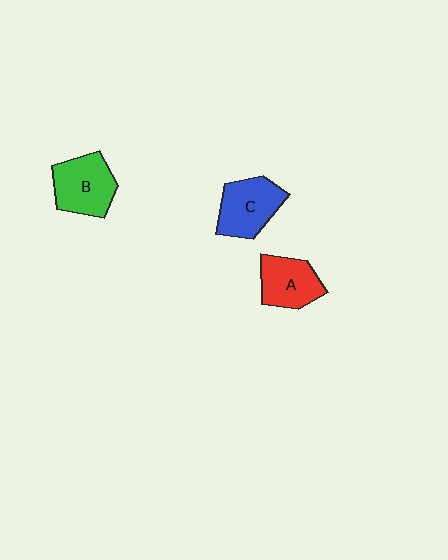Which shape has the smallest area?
Shape A (red).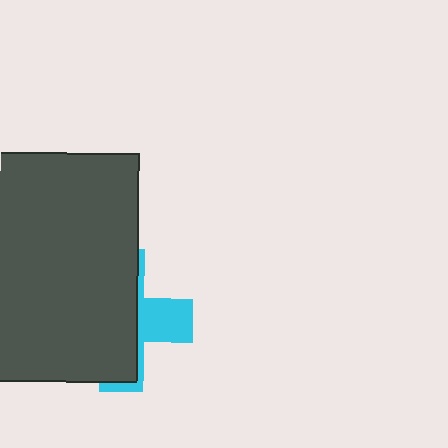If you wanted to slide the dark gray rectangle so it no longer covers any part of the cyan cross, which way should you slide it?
Slide it left — that is the most direct way to separate the two shapes.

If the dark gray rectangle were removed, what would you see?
You would see the complete cyan cross.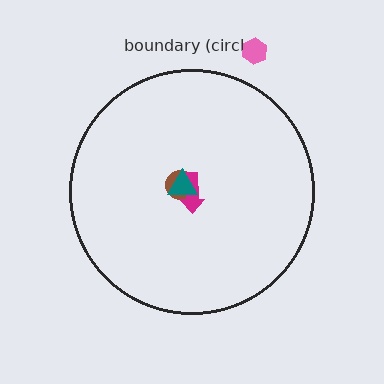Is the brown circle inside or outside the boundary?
Inside.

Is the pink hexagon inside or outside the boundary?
Outside.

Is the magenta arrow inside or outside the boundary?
Inside.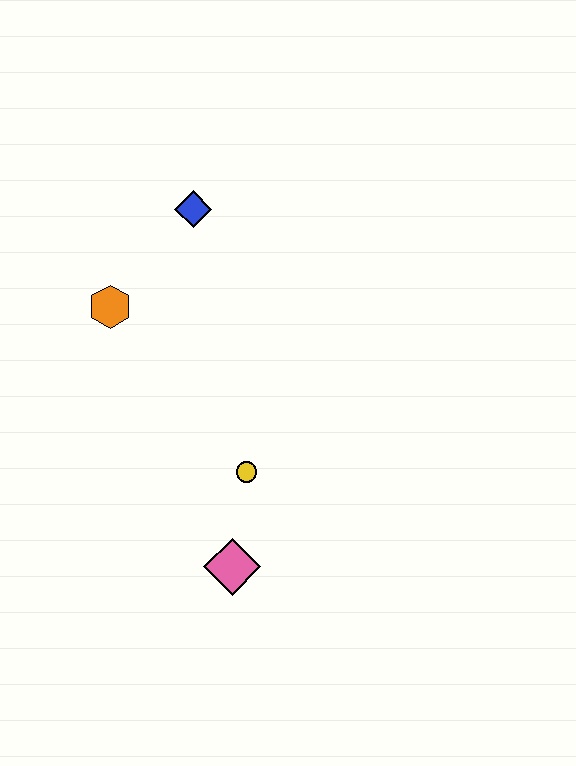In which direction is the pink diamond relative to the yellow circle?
The pink diamond is below the yellow circle.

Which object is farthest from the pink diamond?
The blue diamond is farthest from the pink diamond.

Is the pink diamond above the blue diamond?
No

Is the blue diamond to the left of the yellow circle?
Yes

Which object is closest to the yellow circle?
The pink diamond is closest to the yellow circle.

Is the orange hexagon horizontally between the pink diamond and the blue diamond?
No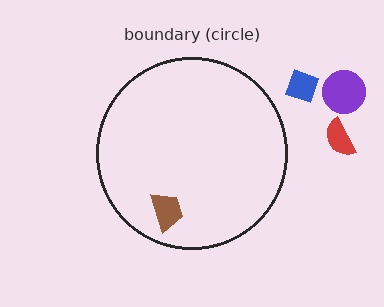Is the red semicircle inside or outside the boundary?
Outside.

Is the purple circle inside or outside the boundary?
Outside.